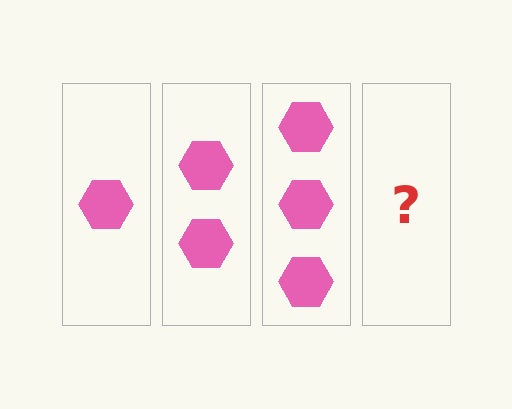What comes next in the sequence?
The next element should be 4 hexagons.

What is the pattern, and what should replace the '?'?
The pattern is that each step adds one more hexagon. The '?' should be 4 hexagons.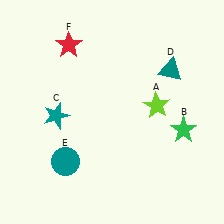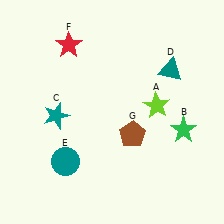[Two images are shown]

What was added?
A brown pentagon (G) was added in Image 2.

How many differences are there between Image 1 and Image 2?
There is 1 difference between the two images.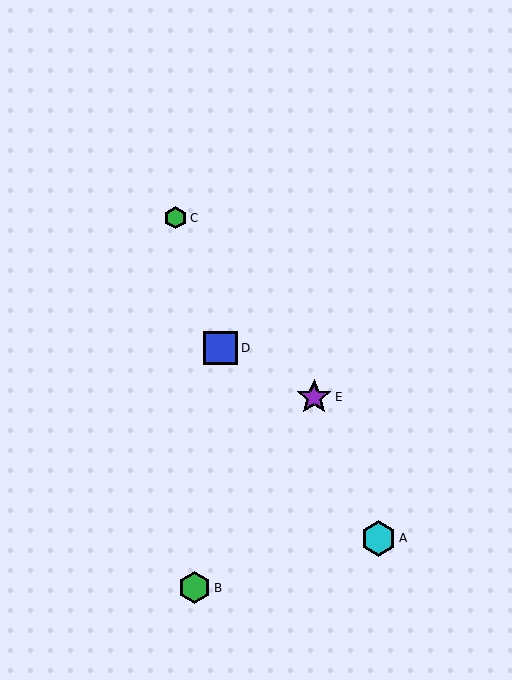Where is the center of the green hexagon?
The center of the green hexagon is at (176, 218).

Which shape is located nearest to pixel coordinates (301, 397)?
The purple star (labeled E) at (314, 397) is nearest to that location.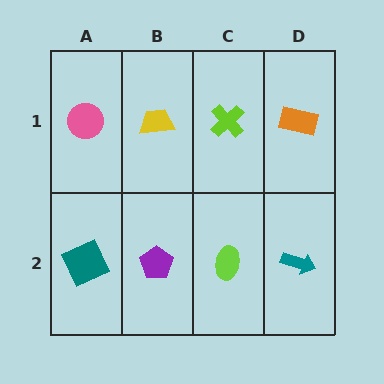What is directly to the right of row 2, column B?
A lime ellipse.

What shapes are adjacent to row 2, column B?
A yellow trapezoid (row 1, column B), a teal square (row 2, column A), a lime ellipse (row 2, column C).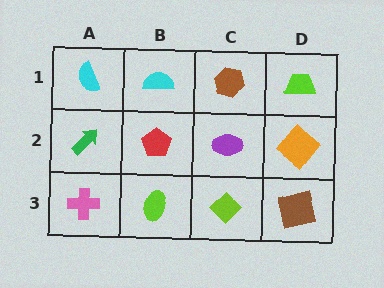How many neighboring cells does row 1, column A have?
2.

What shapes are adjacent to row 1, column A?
A green arrow (row 2, column A), a cyan semicircle (row 1, column B).